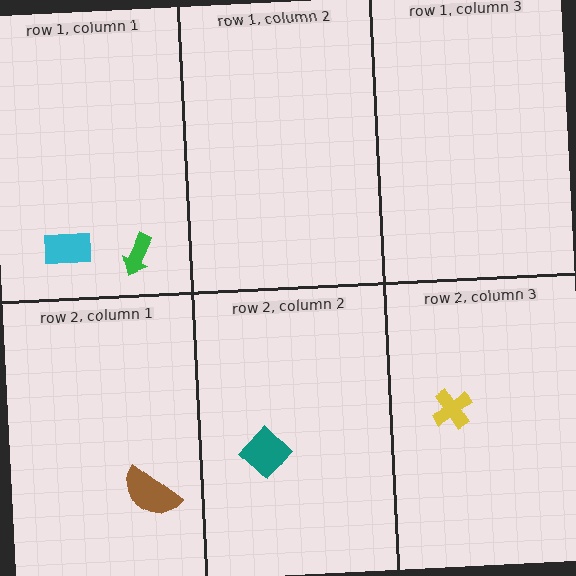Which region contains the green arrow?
The row 1, column 1 region.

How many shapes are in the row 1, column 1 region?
2.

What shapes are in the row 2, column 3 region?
The yellow cross.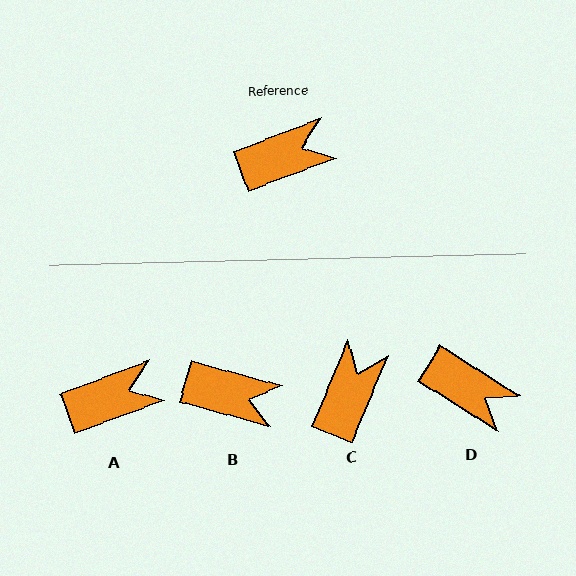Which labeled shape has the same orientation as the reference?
A.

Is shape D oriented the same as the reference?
No, it is off by about 53 degrees.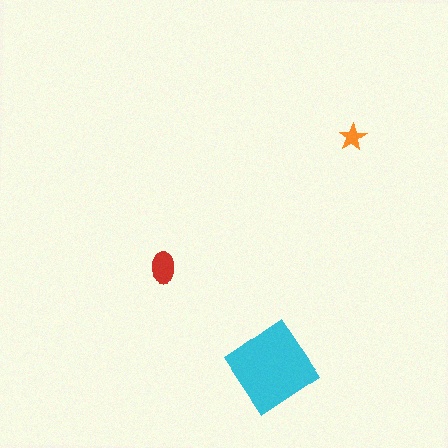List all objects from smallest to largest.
The orange star, the red ellipse, the cyan diamond.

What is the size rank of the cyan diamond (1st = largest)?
1st.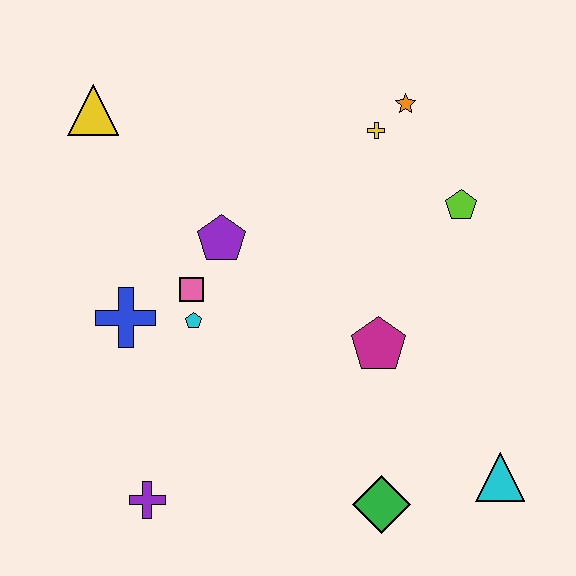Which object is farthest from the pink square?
The cyan triangle is farthest from the pink square.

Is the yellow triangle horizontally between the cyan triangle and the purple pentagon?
No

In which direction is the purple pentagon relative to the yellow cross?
The purple pentagon is to the left of the yellow cross.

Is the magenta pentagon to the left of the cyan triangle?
Yes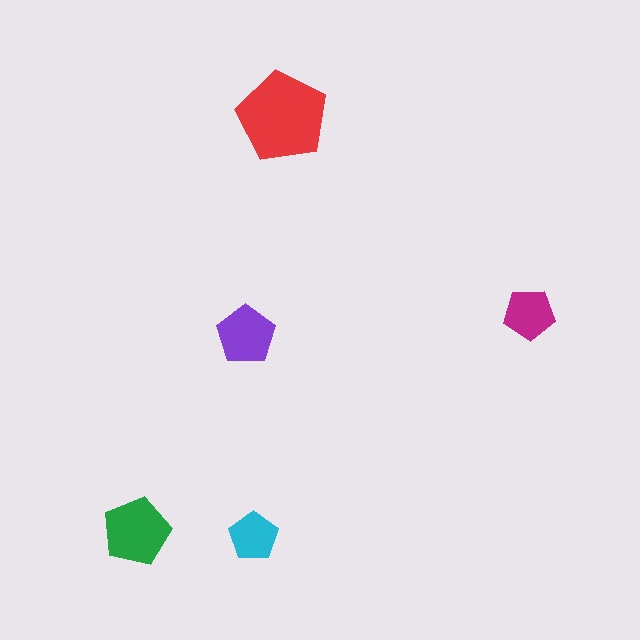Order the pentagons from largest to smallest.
the red one, the green one, the purple one, the magenta one, the cyan one.